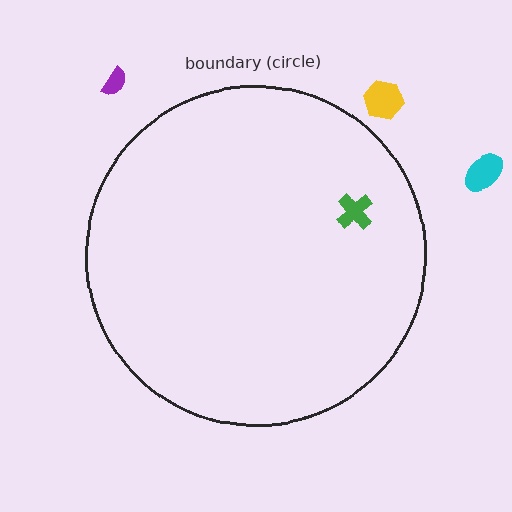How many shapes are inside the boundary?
1 inside, 3 outside.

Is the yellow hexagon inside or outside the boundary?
Outside.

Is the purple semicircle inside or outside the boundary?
Outside.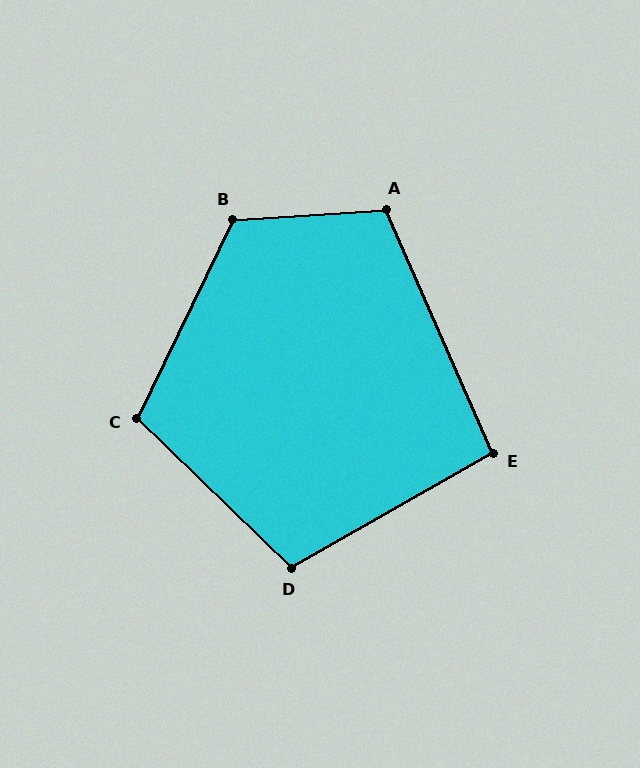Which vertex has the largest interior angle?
B, at approximately 119 degrees.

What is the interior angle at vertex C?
Approximately 108 degrees (obtuse).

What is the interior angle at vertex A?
Approximately 110 degrees (obtuse).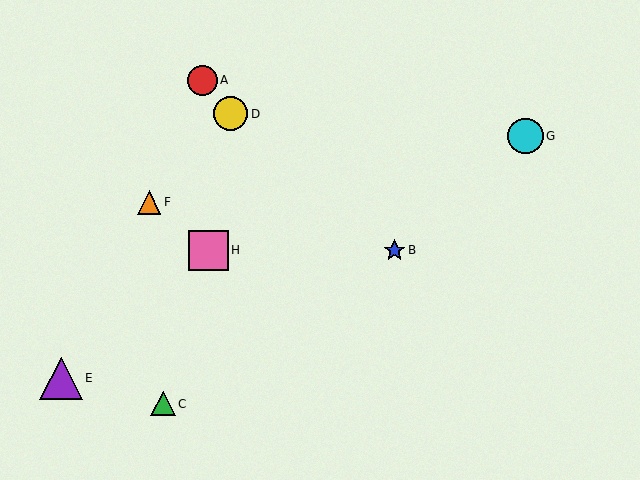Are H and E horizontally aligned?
No, H is at y≈250 and E is at y≈378.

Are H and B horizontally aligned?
Yes, both are at y≈250.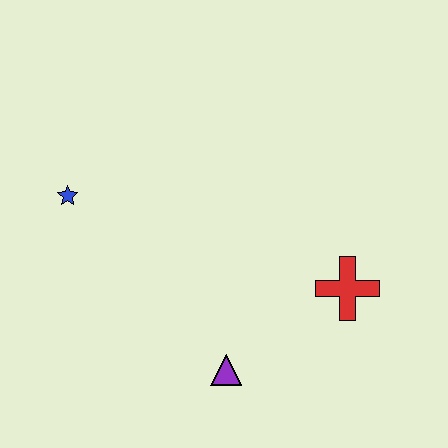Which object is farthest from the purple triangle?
The blue star is farthest from the purple triangle.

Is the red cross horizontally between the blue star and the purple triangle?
No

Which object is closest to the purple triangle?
The red cross is closest to the purple triangle.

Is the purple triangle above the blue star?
No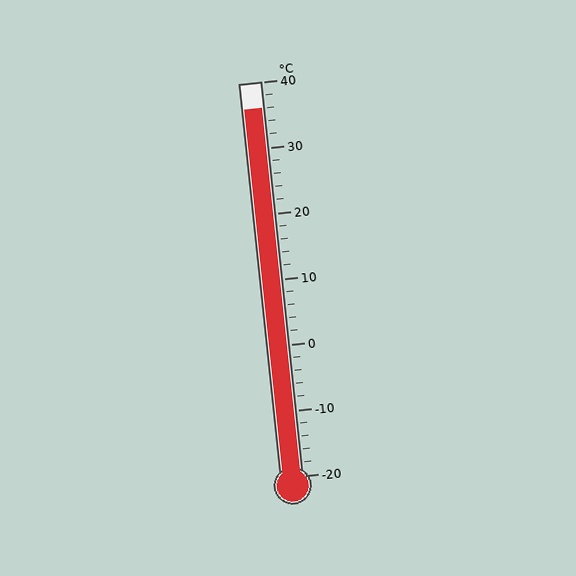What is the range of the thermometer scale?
The thermometer scale ranges from -20°C to 40°C.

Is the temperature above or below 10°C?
The temperature is above 10°C.